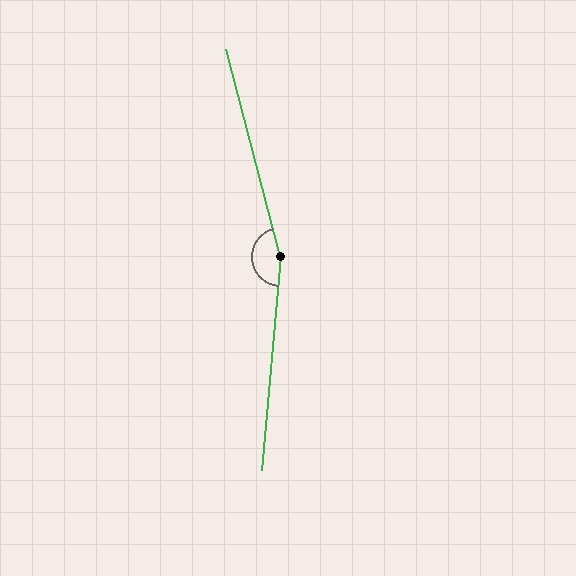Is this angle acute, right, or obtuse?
It is obtuse.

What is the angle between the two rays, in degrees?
Approximately 160 degrees.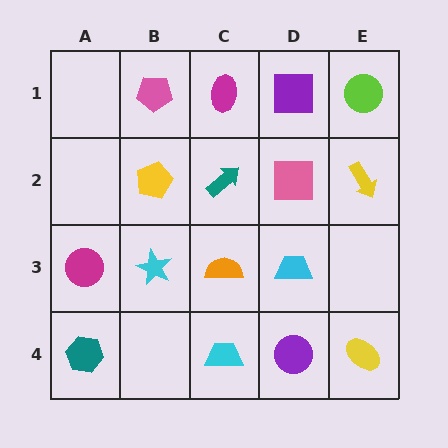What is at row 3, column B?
A cyan star.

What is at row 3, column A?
A magenta circle.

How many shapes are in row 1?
4 shapes.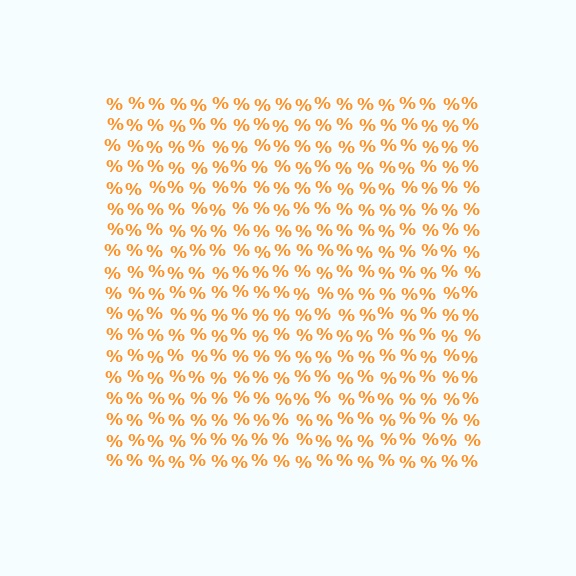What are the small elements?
The small elements are percent signs.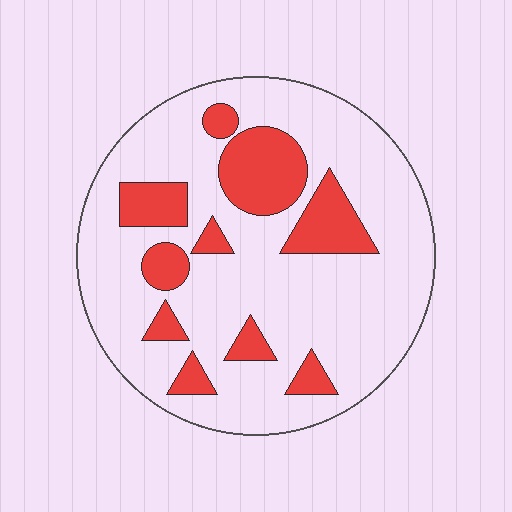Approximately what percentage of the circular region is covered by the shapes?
Approximately 20%.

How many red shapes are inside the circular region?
10.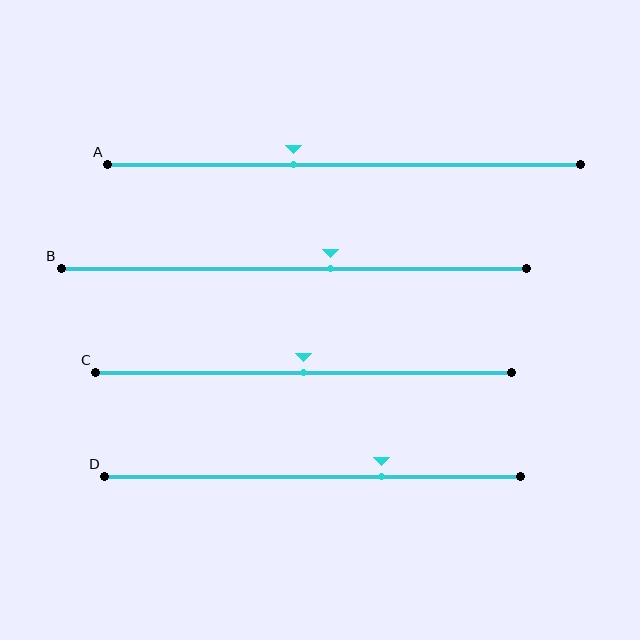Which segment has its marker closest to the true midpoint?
Segment C has its marker closest to the true midpoint.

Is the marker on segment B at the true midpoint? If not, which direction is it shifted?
No, the marker on segment B is shifted to the right by about 8% of the segment length.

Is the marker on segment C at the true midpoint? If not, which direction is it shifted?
Yes, the marker on segment C is at the true midpoint.